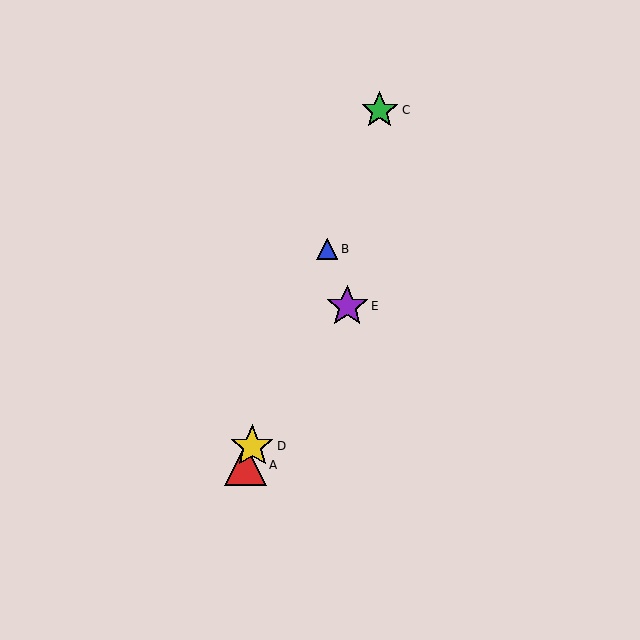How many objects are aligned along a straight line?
4 objects (A, B, C, D) are aligned along a straight line.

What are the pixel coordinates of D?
Object D is at (252, 446).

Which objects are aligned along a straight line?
Objects A, B, C, D are aligned along a straight line.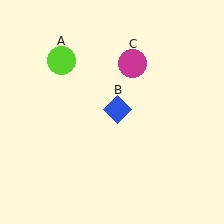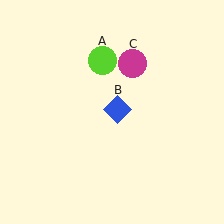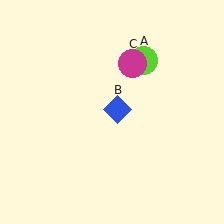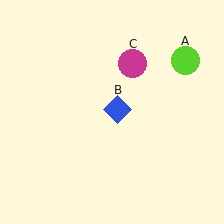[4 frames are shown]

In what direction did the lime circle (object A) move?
The lime circle (object A) moved right.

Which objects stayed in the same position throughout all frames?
Blue diamond (object B) and magenta circle (object C) remained stationary.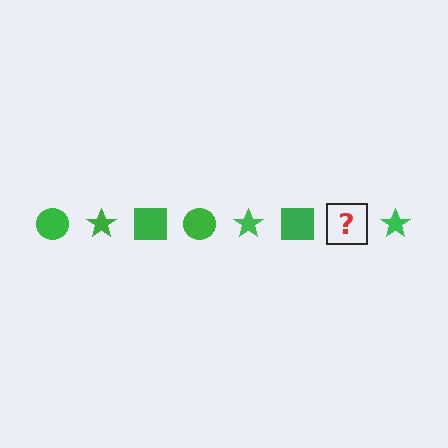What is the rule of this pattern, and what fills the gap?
The rule is that the pattern cycles through circle, star, square shapes in green. The gap should be filled with a green circle.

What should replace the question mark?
The question mark should be replaced with a green circle.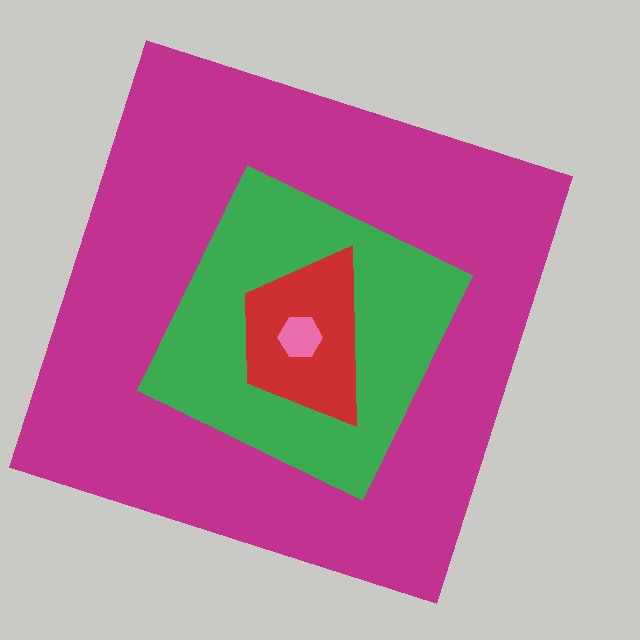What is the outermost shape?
The magenta square.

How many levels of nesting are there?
4.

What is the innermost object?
The pink hexagon.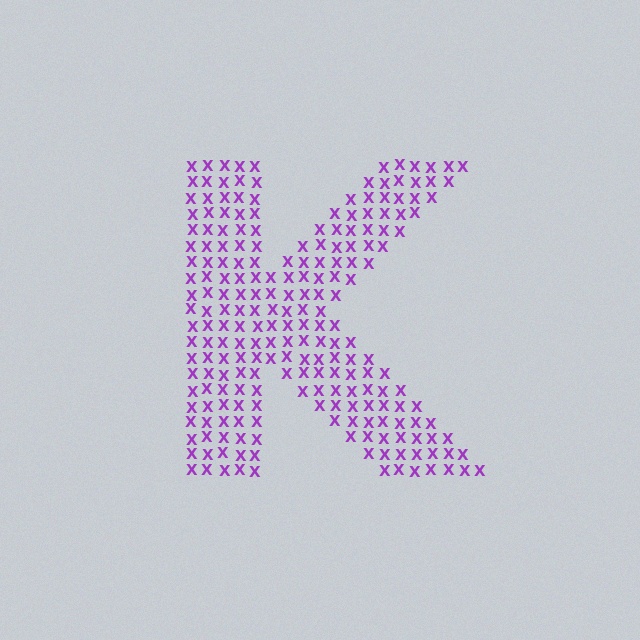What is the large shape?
The large shape is the letter K.